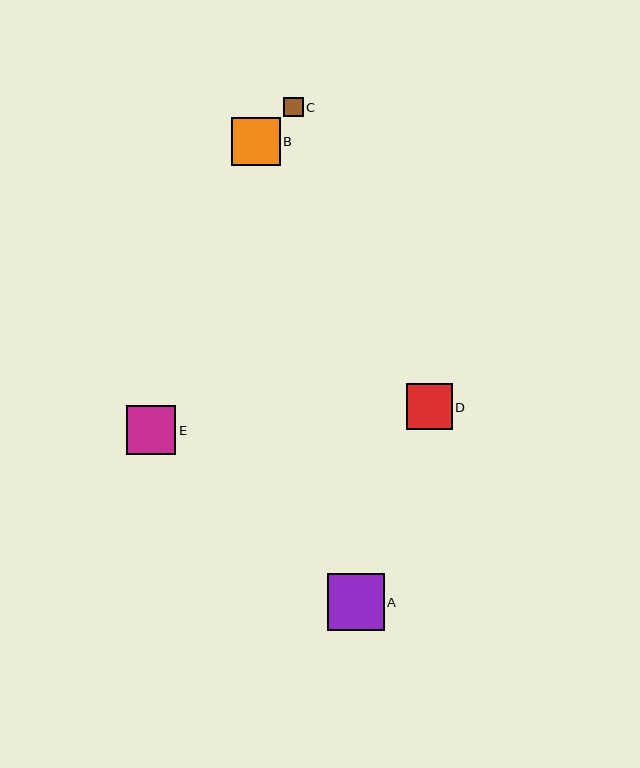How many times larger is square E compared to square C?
Square E is approximately 2.5 times the size of square C.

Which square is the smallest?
Square C is the smallest with a size of approximately 19 pixels.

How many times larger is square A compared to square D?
Square A is approximately 1.2 times the size of square D.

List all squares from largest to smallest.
From largest to smallest: A, E, B, D, C.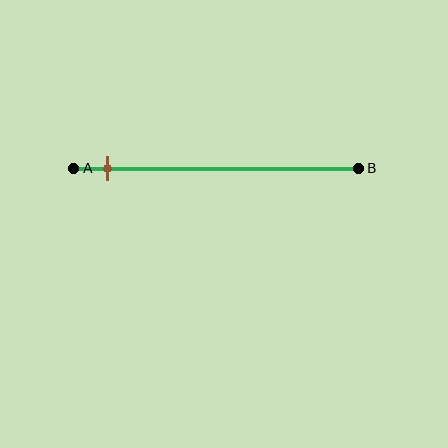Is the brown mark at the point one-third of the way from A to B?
No, the mark is at about 10% from A, not at the 33% one-third point.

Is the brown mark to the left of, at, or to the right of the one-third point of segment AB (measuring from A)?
The brown mark is to the left of the one-third point of segment AB.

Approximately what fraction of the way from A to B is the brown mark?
The brown mark is approximately 10% of the way from A to B.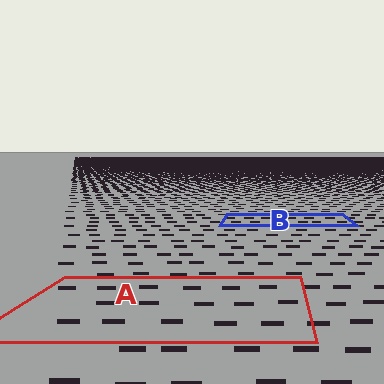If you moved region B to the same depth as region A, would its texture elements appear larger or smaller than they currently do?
They would appear larger. At a closer depth, the same texture elements are projected at a bigger on-screen size.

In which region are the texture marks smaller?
The texture marks are smaller in region B, because it is farther away.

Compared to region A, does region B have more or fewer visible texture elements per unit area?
Region B has more texture elements per unit area — they are packed more densely because it is farther away.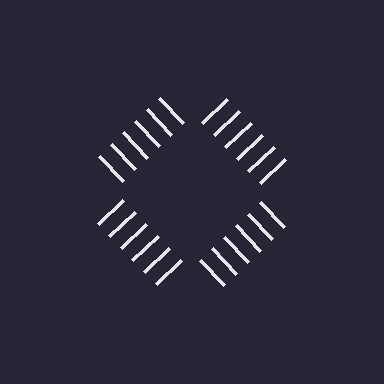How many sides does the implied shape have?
4 sides — the line-ends trace a square.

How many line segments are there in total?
24 — 6 along each of the 4 edges.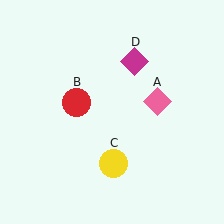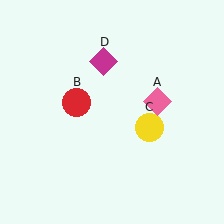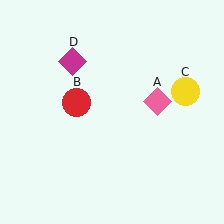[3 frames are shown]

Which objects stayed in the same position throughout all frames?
Pink diamond (object A) and red circle (object B) remained stationary.